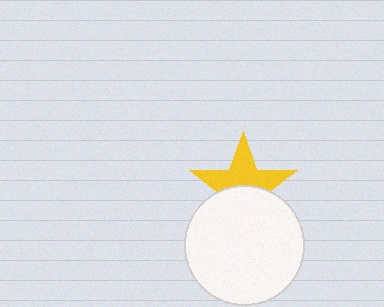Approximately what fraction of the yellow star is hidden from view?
Roughly 46% of the yellow star is hidden behind the white circle.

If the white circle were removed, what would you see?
You would see the complete yellow star.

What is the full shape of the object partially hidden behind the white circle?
The partially hidden object is a yellow star.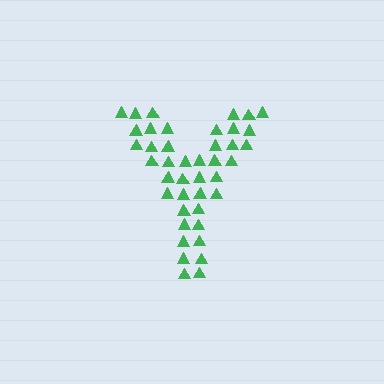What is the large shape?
The large shape is the letter Y.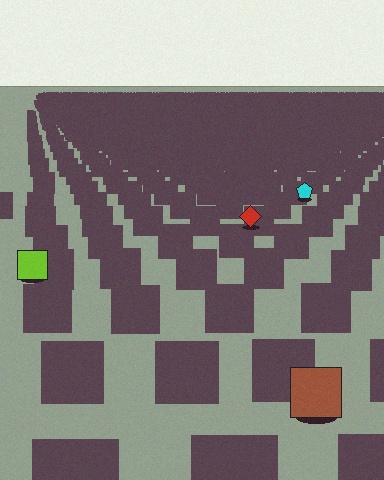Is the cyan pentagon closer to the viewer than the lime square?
No. The lime square is closer — you can tell from the texture gradient: the ground texture is coarser near it.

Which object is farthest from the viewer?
The cyan pentagon is farthest from the viewer. It appears smaller and the ground texture around it is denser.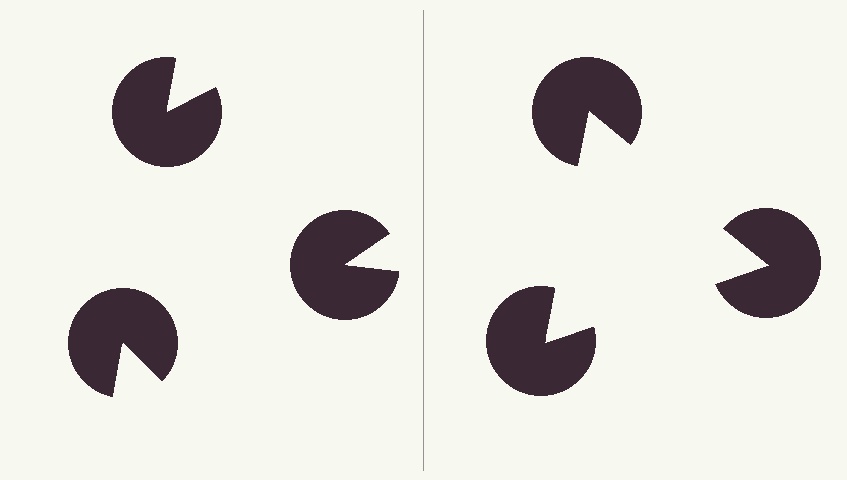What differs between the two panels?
The pac-man discs are positioned identically on both sides; only the wedge orientations differ. On the right they align to a triangle; on the left they are misaligned.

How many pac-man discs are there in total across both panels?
6 — 3 on each side.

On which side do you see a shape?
An illusory triangle appears on the right side. On the left side the wedge cuts are rotated, so no coherent shape forms.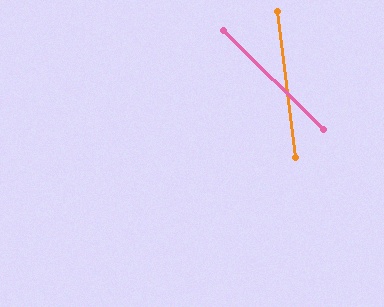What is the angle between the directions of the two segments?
Approximately 38 degrees.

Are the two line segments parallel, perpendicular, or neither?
Neither parallel nor perpendicular — they differ by about 38°.